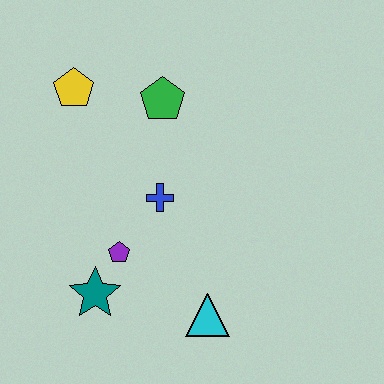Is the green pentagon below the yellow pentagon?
Yes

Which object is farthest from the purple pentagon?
The yellow pentagon is farthest from the purple pentagon.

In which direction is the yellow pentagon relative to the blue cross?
The yellow pentagon is above the blue cross.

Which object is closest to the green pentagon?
The yellow pentagon is closest to the green pentagon.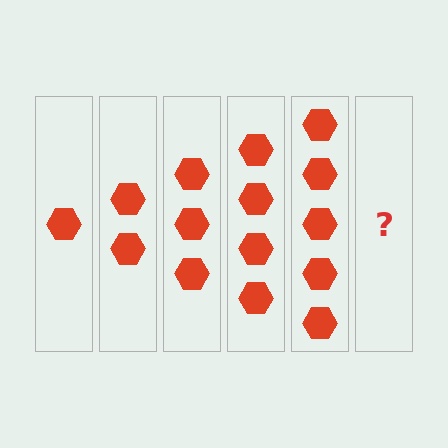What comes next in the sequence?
The next element should be 6 hexagons.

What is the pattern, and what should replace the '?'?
The pattern is that each step adds one more hexagon. The '?' should be 6 hexagons.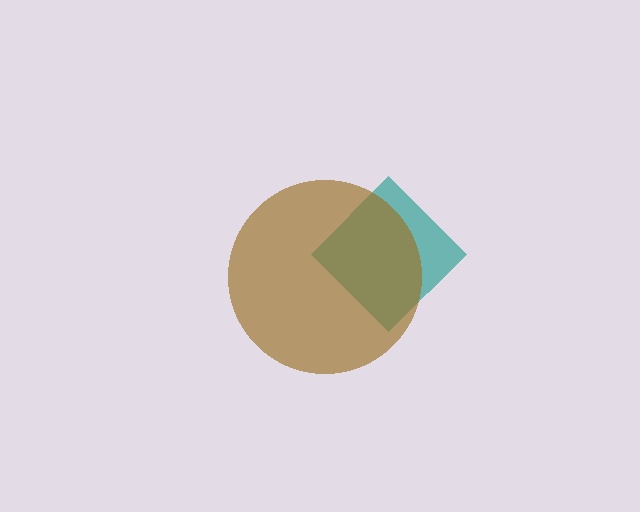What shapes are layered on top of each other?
The layered shapes are: a teal diamond, a brown circle.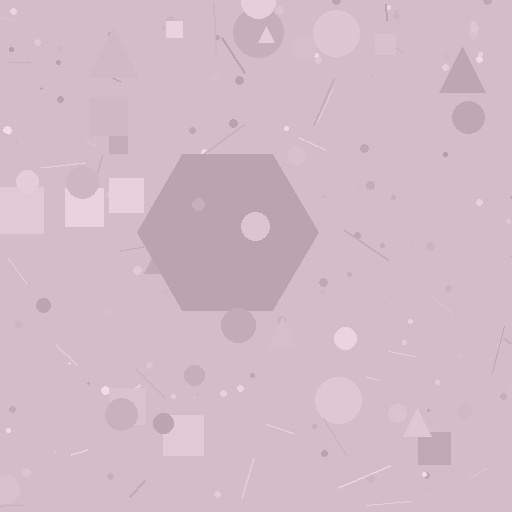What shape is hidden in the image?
A hexagon is hidden in the image.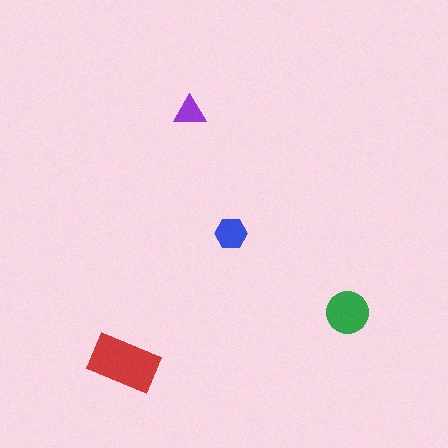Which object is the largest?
The red rectangle.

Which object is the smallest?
The purple triangle.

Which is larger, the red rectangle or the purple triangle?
The red rectangle.